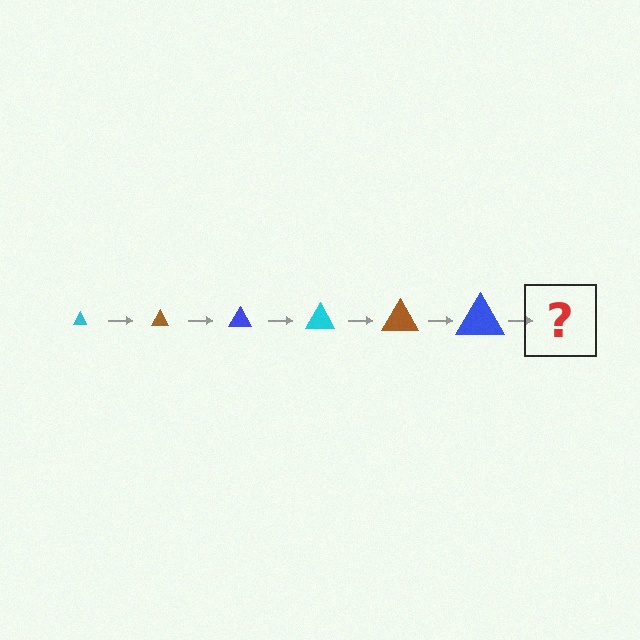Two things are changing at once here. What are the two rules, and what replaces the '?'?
The two rules are that the triangle grows larger each step and the color cycles through cyan, brown, and blue. The '?' should be a cyan triangle, larger than the previous one.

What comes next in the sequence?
The next element should be a cyan triangle, larger than the previous one.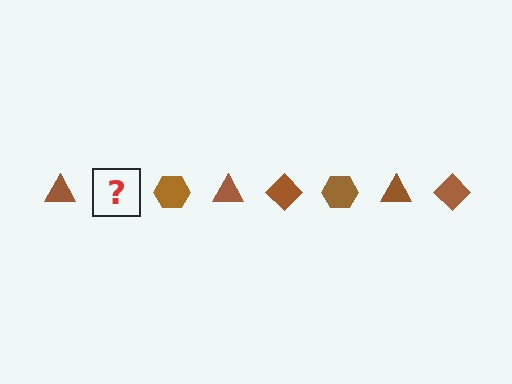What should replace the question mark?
The question mark should be replaced with a brown diamond.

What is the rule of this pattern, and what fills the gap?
The rule is that the pattern cycles through triangle, diamond, hexagon shapes in brown. The gap should be filled with a brown diamond.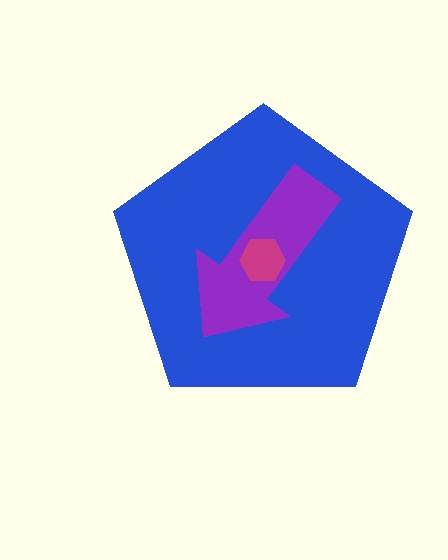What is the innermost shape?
The magenta hexagon.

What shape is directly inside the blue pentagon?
The purple arrow.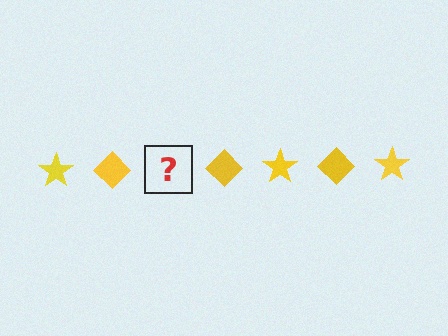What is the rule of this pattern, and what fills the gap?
The rule is that the pattern cycles through star, diamond shapes in yellow. The gap should be filled with a yellow star.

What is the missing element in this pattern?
The missing element is a yellow star.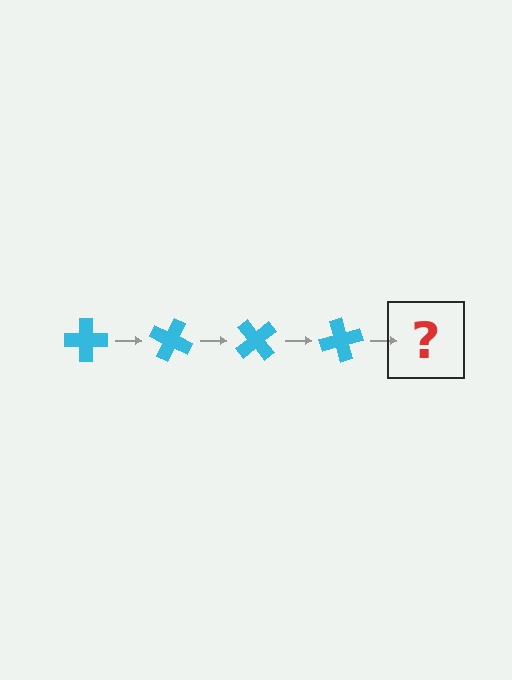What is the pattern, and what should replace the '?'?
The pattern is that the cross rotates 25 degrees each step. The '?' should be a cyan cross rotated 100 degrees.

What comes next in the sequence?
The next element should be a cyan cross rotated 100 degrees.